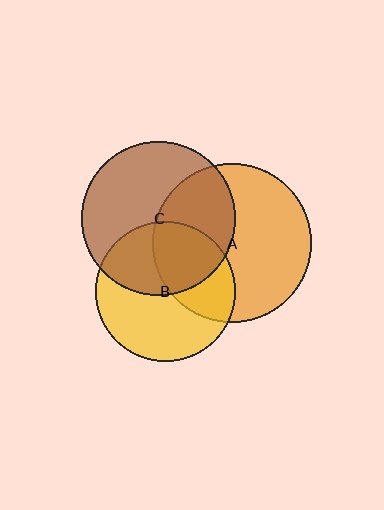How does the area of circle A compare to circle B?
Approximately 1.3 times.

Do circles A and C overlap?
Yes.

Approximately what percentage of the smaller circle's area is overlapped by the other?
Approximately 40%.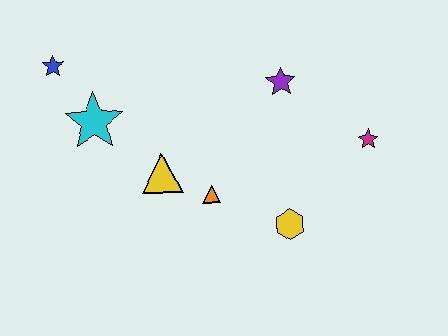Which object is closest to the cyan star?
The blue star is closest to the cyan star.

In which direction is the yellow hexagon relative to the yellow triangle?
The yellow hexagon is to the right of the yellow triangle.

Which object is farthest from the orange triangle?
The blue star is farthest from the orange triangle.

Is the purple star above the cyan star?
Yes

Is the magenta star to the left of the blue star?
No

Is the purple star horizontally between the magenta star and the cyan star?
Yes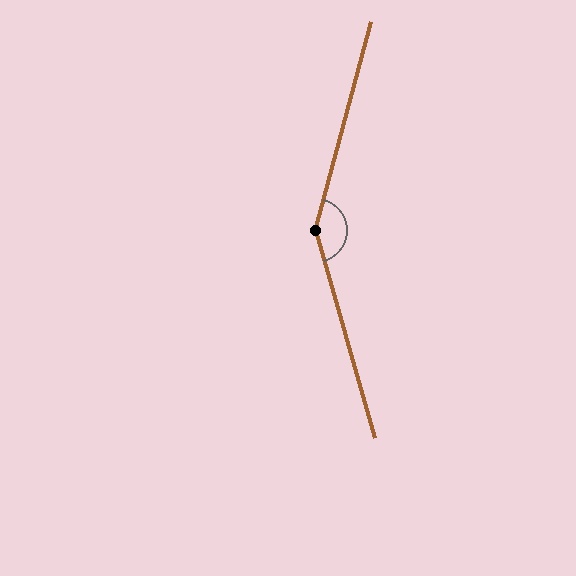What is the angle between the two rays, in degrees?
Approximately 149 degrees.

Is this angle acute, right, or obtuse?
It is obtuse.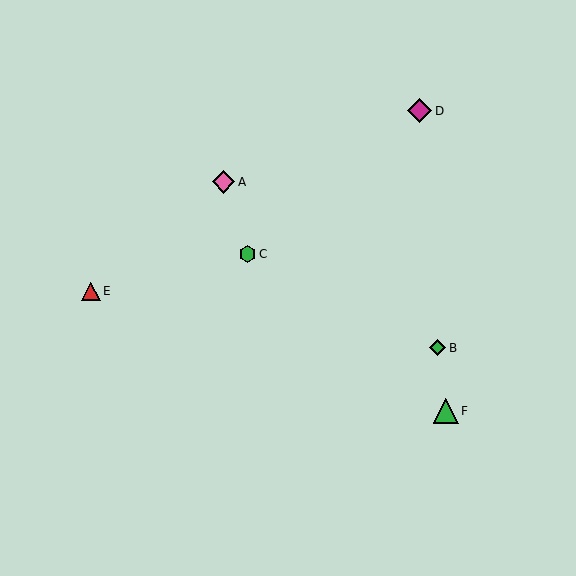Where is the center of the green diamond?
The center of the green diamond is at (438, 348).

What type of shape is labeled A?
Shape A is a pink diamond.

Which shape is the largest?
The green triangle (labeled F) is the largest.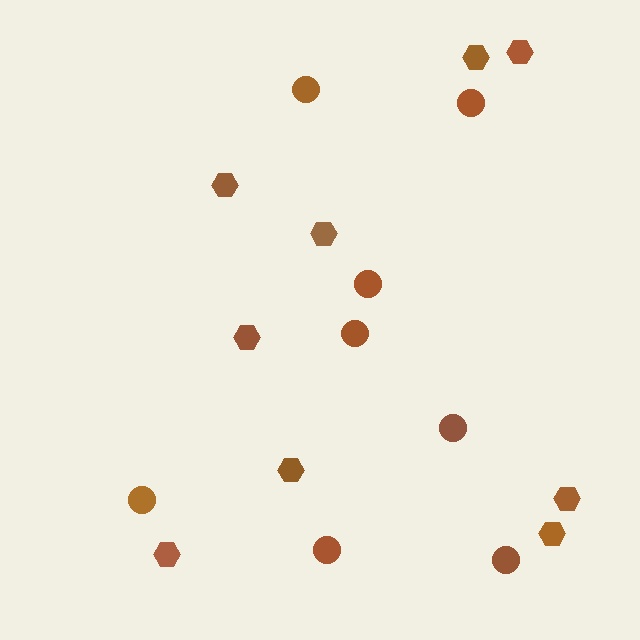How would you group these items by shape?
There are 2 groups: one group of hexagons (9) and one group of circles (8).